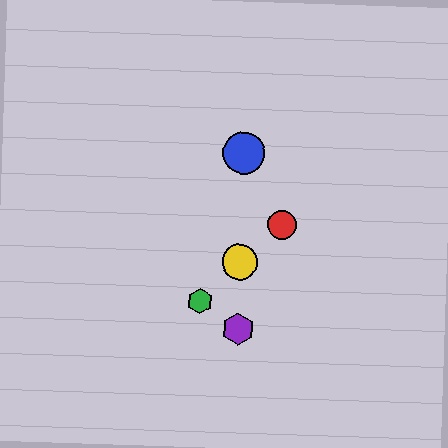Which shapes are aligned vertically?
The blue circle, the yellow circle, the purple hexagon are aligned vertically.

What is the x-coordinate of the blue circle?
The blue circle is at x≈244.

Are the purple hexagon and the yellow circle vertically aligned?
Yes, both are at x≈238.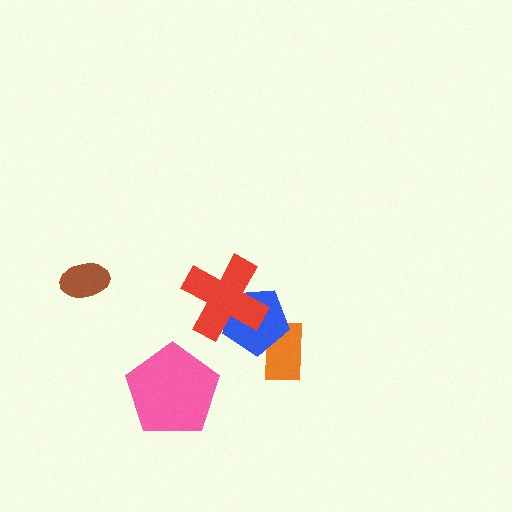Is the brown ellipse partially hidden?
No, no other shape covers it.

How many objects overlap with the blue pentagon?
2 objects overlap with the blue pentagon.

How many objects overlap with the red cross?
1 object overlaps with the red cross.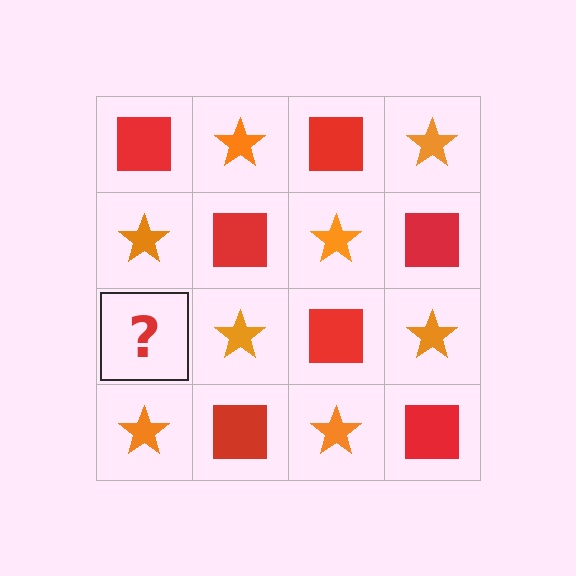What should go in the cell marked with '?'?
The missing cell should contain a red square.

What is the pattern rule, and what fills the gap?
The rule is that it alternates red square and orange star in a checkerboard pattern. The gap should be filled with a red square.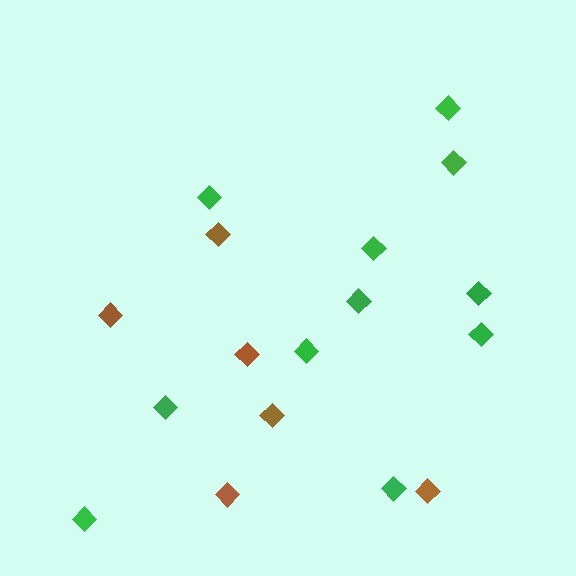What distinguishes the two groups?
There are 2 groups: one group of green diamonds (11) and one group of brown diamonds (6).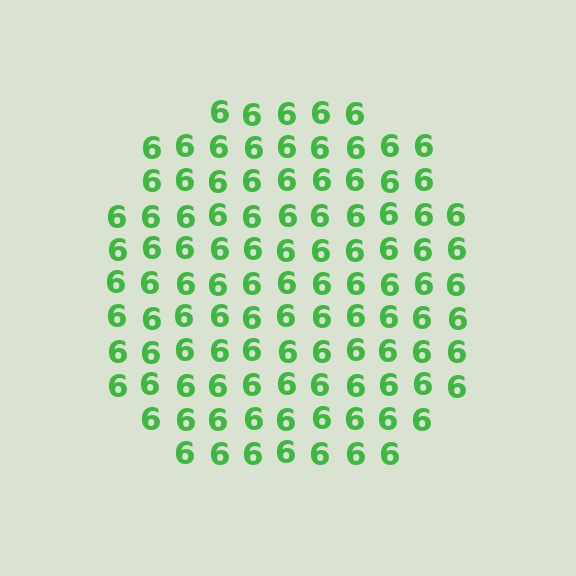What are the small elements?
The small elements are digit 6's.